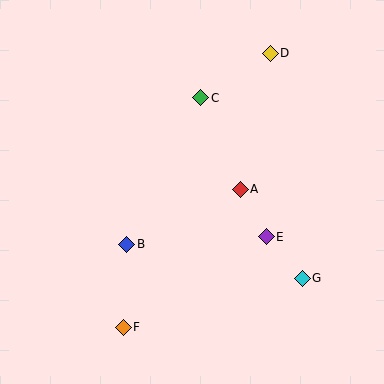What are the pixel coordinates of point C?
Point C is at (201, 98).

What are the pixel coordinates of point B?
Point B is at (127, 244).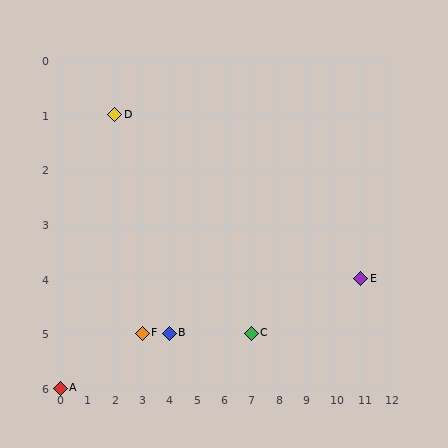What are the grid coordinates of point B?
Point B is at grid coordinates (4, 5).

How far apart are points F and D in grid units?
Points F and D are 1 column and 4 rows apart (about 4.1 grid units diagonally).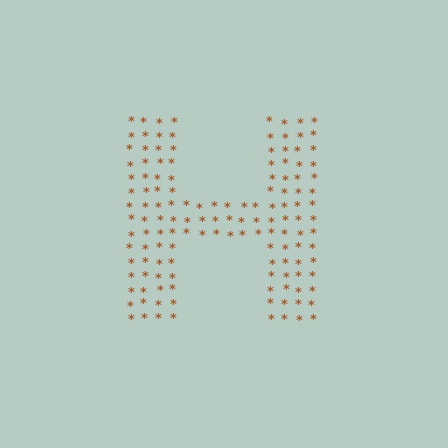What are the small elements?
The small elements are asterisks.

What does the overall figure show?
The overall figure shows the letter H.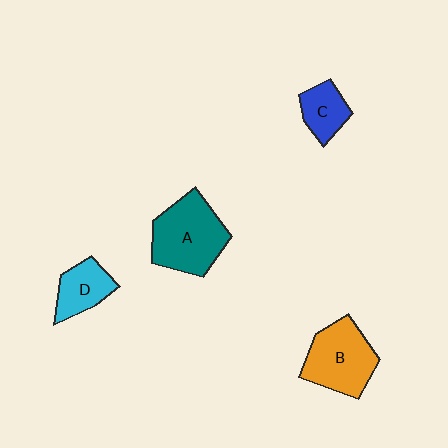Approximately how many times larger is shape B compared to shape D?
Approximately 1.6 times.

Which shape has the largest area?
Shape A (teal).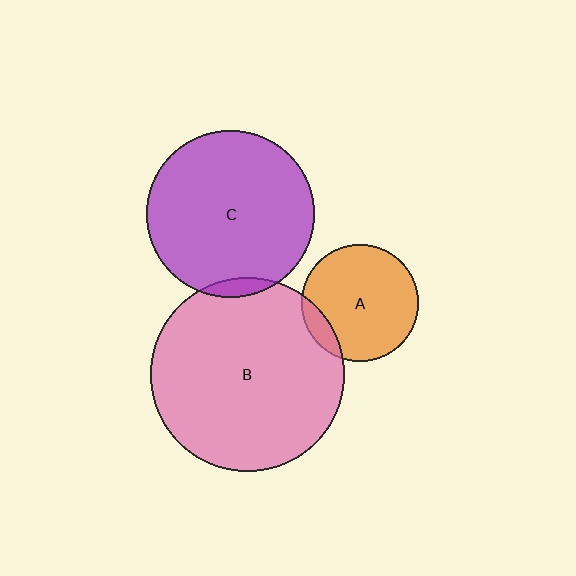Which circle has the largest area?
Circle B (pink).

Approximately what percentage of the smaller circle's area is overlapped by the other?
Approximately 10%.